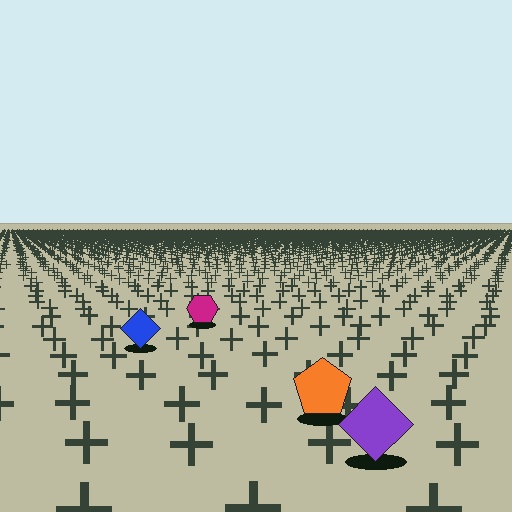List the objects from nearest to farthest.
From nearest to farthest: the purple diamond, the orange pentagon, the blue diamond, the magenta hexagon.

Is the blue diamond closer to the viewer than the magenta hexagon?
Yes. The blue diamond is closer — you can tell from the texture gradient: the ground texture is coarser near it.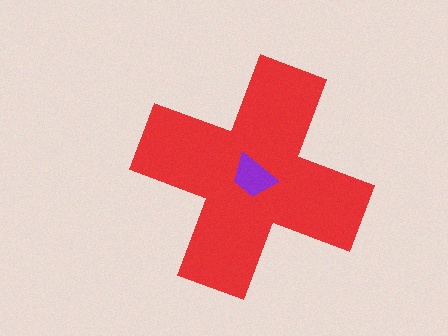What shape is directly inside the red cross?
The purple trapezoid.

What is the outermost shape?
The red cross.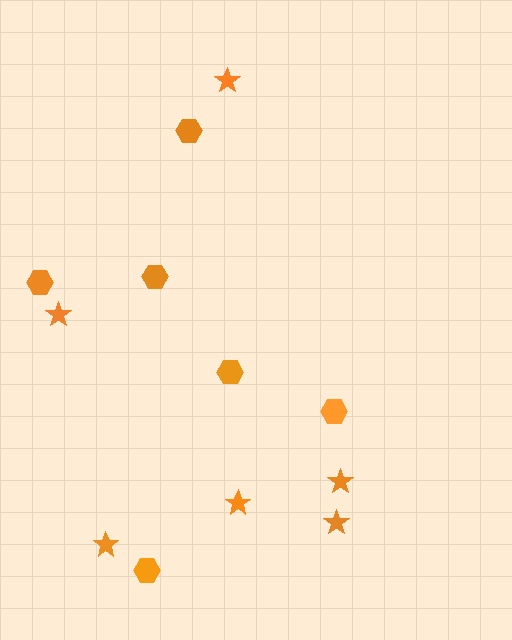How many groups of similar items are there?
There are 2 groups: one group of stars (6) and one group of hexagons (6).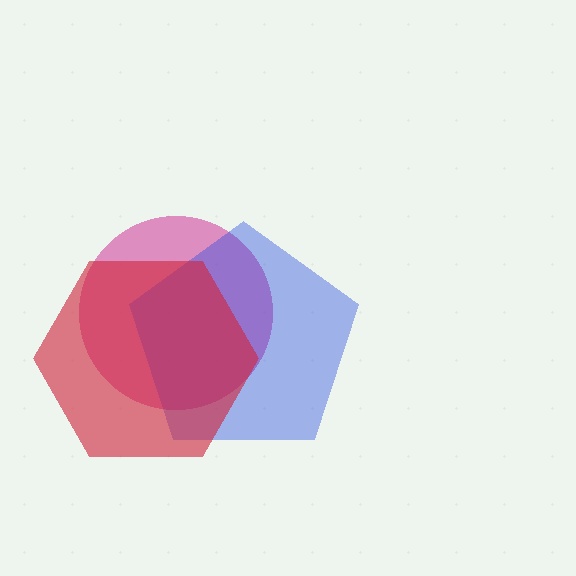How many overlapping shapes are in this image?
There are 3 overlapping shapes in the image.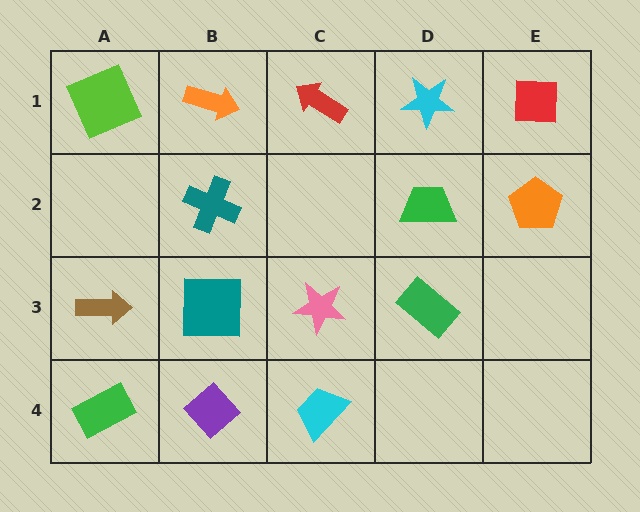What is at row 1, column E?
A red square.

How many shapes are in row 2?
3 shapes.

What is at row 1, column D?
A cyan star.